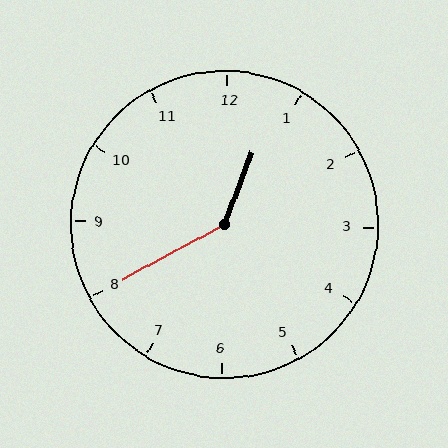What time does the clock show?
12:40.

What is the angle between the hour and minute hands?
Approximately 140 degrees.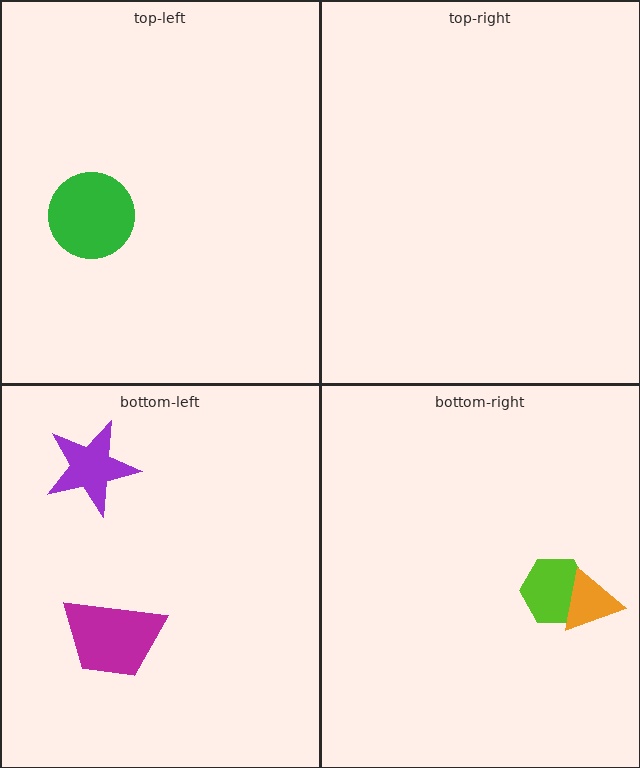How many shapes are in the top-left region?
1.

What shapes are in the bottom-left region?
The purple star, the magenta trapezoid.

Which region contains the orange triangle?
The bottom-right region.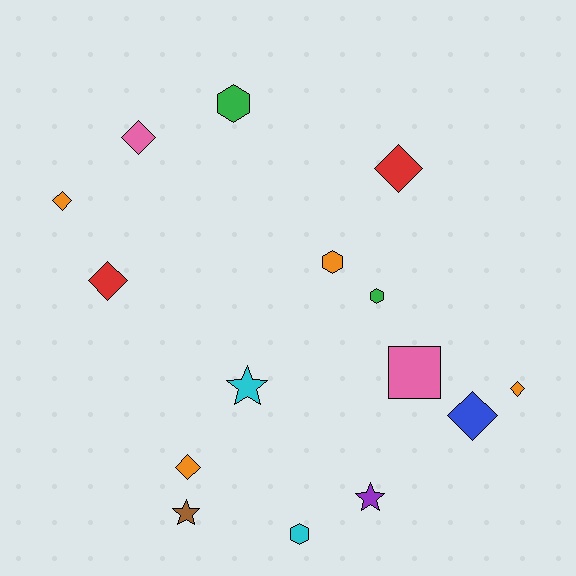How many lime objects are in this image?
There are no lime objects.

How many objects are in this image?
There are 15 objects.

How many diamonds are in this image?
There are 7 diamonds.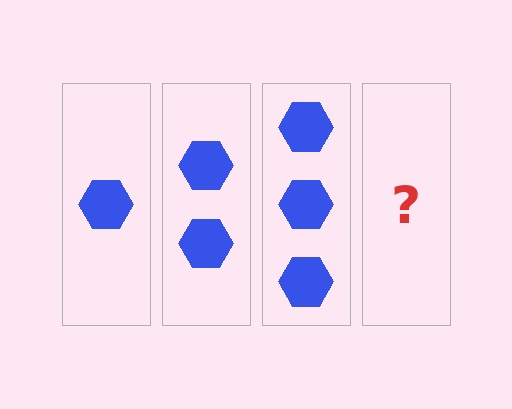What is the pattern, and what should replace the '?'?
The pattern is that each step adds one more hexagon. The '?' should be 4 hexagons.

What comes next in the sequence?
The next element should be 4 hexagons.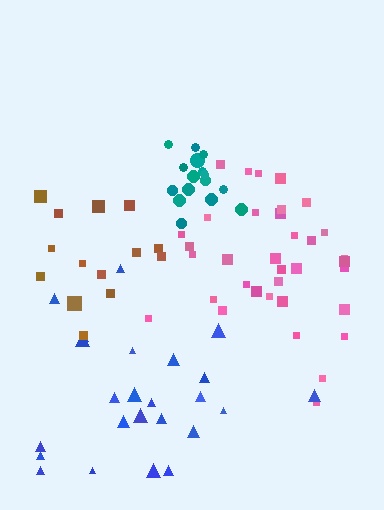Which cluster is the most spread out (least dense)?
Blue.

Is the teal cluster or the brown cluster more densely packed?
Teal.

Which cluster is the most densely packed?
Teal.